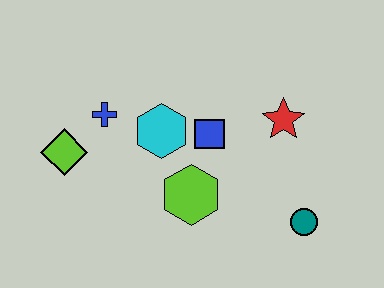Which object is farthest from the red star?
The lime diamond is farthest from the red star.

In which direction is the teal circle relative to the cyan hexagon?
The teal circle is to the right of the cyan hexagon.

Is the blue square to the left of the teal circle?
Yes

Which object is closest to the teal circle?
The red star is closest to the teal circle.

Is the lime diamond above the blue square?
No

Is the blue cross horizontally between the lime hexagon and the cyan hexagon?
No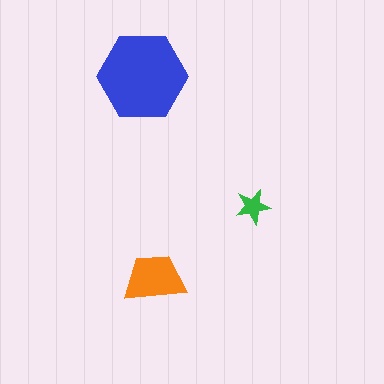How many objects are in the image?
There are 3 objects in the image.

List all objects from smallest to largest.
The green star, the orange trapezoid, the blue hexagon.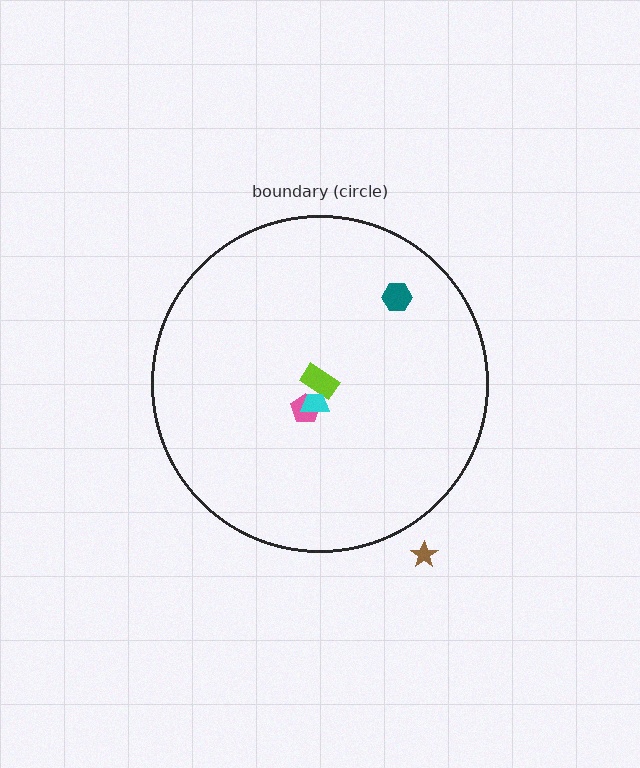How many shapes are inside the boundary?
4 inside, 1 outside.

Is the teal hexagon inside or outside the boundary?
Inside.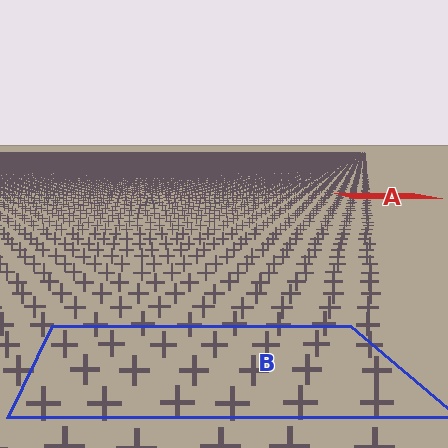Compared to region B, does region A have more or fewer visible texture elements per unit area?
Region A has more texture elements per unit area — they are packed more densely because it is farther away.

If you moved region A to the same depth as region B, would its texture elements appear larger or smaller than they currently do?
They would appear larger. At a closer depth, the same texture elements are projected at a bigger on-screen size.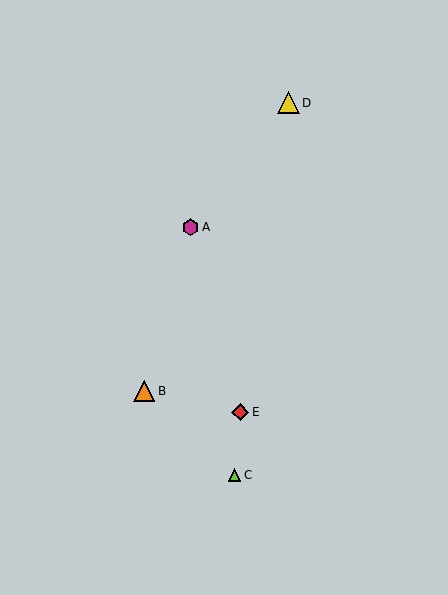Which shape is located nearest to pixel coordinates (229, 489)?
The lime triangle (labeled C) at (234, 475) is nearest to that location.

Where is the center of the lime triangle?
The center of the lime triangle is at (234, 475).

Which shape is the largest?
The yellow triangle (labeled D) is the largest.